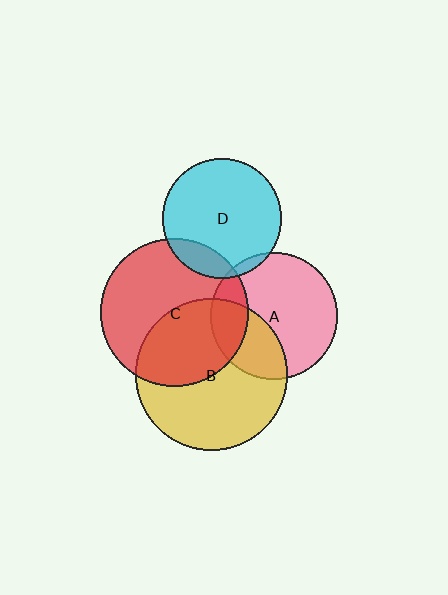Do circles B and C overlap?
Yes.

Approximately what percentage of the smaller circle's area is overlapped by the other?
Approximately 45%.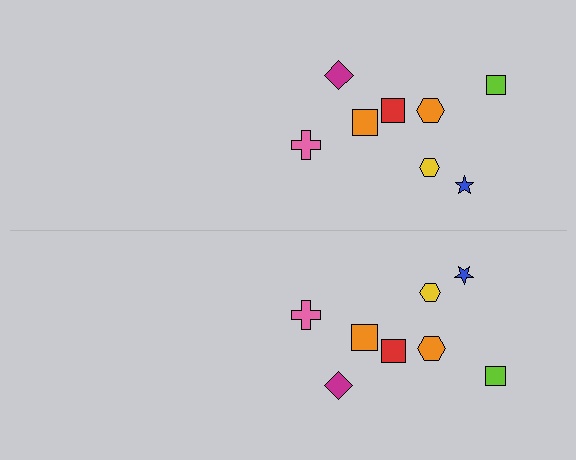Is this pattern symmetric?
Yes, this pattern has bilateral (reflection) symmetry.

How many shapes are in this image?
There are 16 shapes in this image.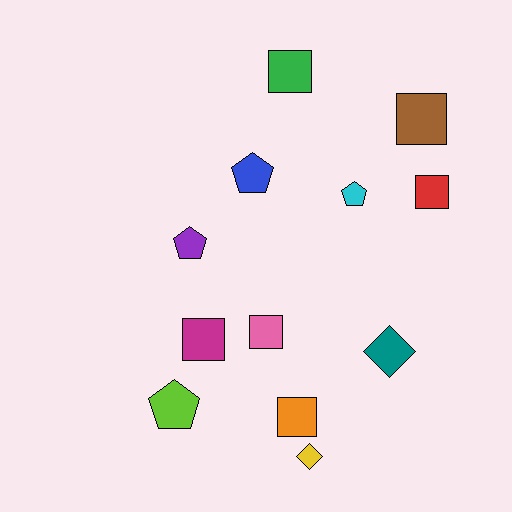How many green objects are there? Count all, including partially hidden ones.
There is 1 green object.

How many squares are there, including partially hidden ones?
There are 6 squares.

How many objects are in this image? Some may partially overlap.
There are 12 objects.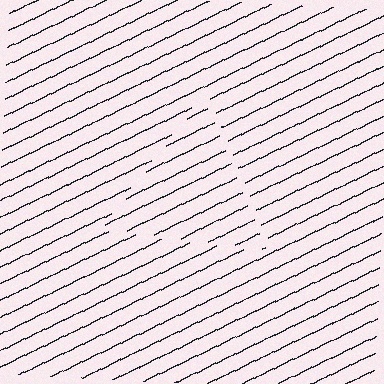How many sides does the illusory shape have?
3 sides — the line-ends trace a triangle.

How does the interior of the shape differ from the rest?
The interior of the shape contains the same grating, shifted by half a period — the contour is defined by the phase discontinuity where line-ends from the inner and outer gratings abut.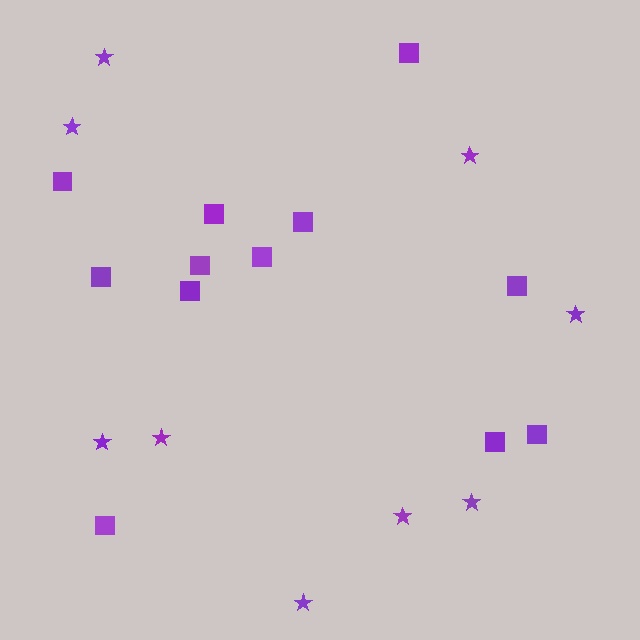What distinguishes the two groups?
There are 2 groups: one group of squares (12) and one group of stars (9).